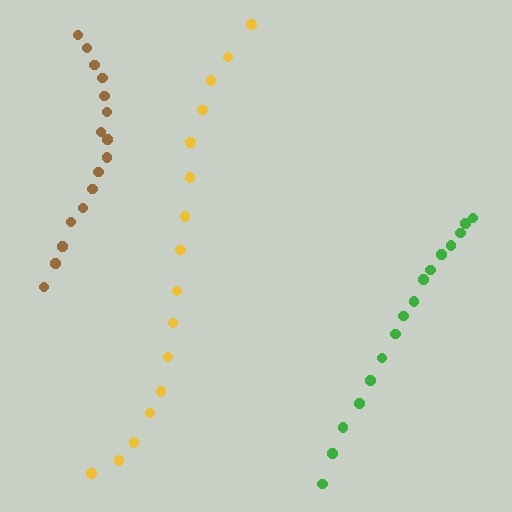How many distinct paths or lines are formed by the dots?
There are 3 distinct paths.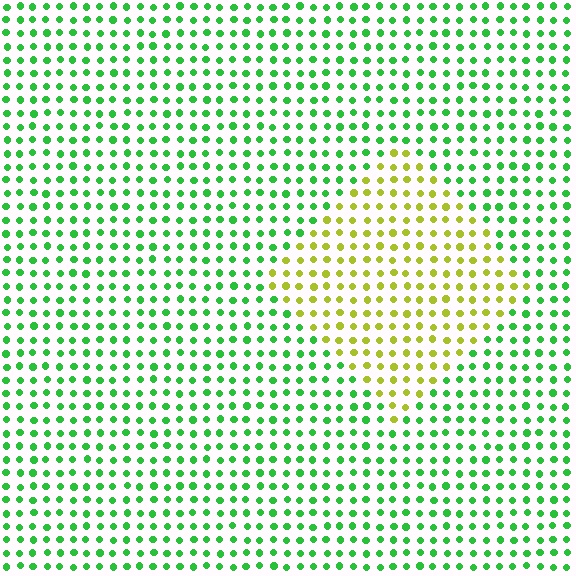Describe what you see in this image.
The image is filled with small green elements in a uniform arrangement. A diamond-shaped region is visible where the elements are tinted to a slightly different hue, forming a subtle color boundary.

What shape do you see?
I see a diamond.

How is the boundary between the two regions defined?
The boundary is defined purely by a slight shift in hue (about 56 degrees). Spacing, size, and orientation are identical on both sides.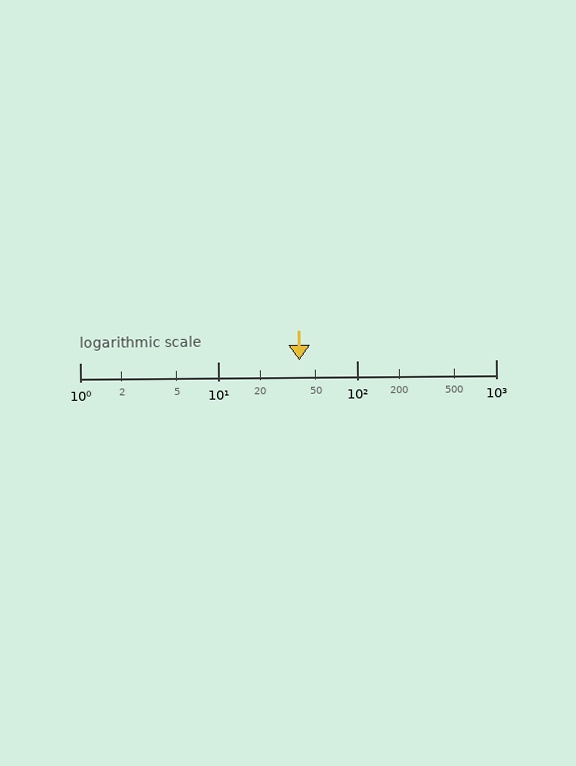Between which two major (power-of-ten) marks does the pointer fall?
The pointer is between 10 and 100.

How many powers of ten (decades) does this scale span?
The scale spans 3 decades, from 1 to 1000.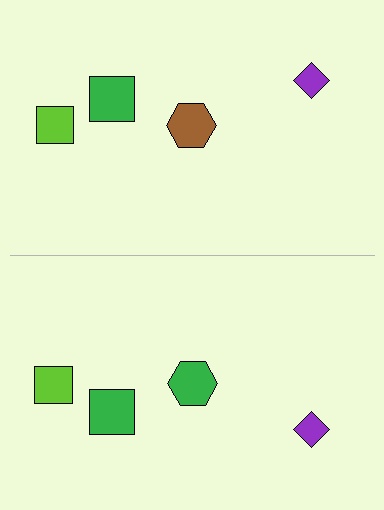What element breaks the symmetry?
The green hexagon on the bottom side breaks the symmetry — its mirror counterpart is brown.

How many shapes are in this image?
There are 8 shapes in this image.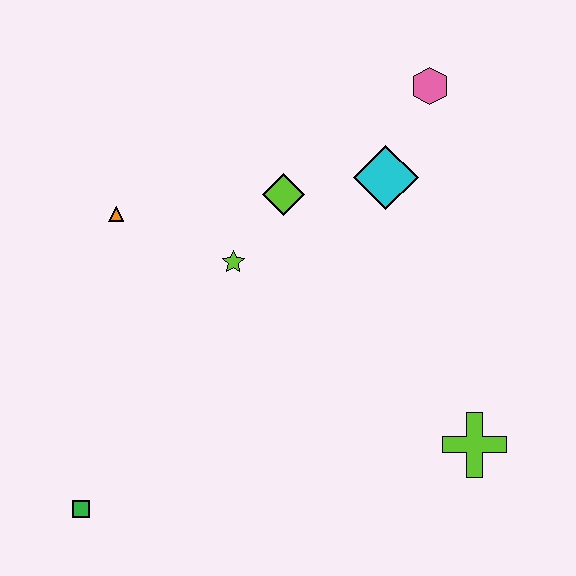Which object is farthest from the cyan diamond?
The green square is farthest from the cyan diamond.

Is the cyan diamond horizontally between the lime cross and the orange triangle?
Yes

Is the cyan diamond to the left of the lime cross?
Yes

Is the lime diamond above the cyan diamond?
No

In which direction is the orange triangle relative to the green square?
The orange triangle is above the green square.